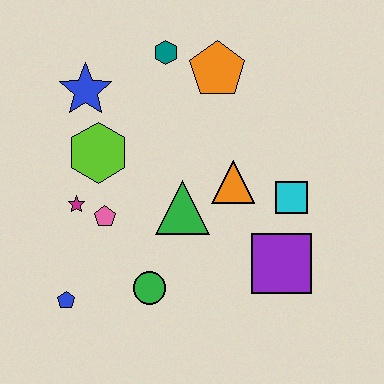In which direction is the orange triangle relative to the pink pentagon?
The orange triangle is to the right of the pink pentagon.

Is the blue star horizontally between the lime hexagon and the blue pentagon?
Yes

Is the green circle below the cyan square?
Yes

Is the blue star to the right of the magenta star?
Yes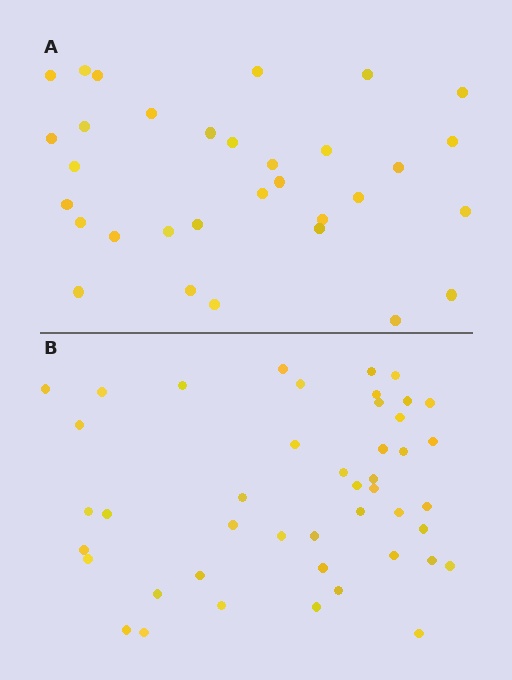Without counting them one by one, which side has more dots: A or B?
Region B (the bottom region) has more dots.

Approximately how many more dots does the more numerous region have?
Region B has approximately 15 more dots than region A.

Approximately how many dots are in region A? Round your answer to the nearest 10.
About 30 dots. (The exact count is 32, which rounds to 30.)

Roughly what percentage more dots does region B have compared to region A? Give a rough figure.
About 40% more.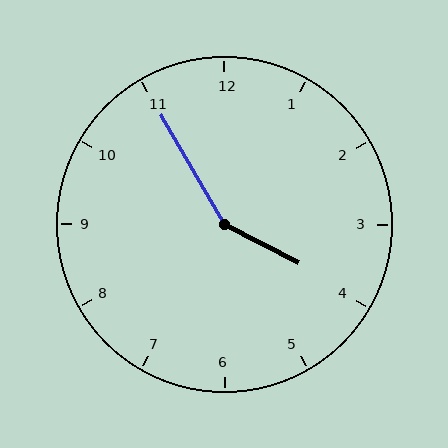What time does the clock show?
3:55.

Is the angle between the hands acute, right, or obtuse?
It is obtuse.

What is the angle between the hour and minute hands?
Approximately 148 degrees.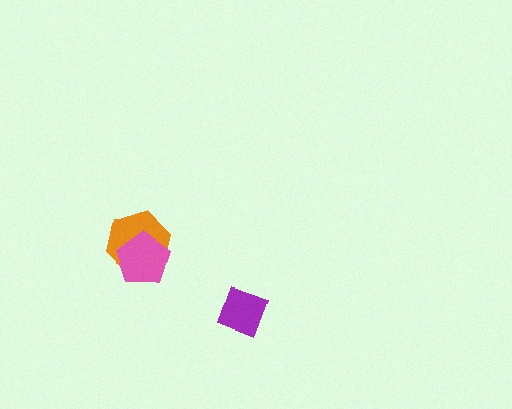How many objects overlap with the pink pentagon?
1 object overlaps with the pink pentagon.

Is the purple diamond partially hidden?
No, no other shape covers it.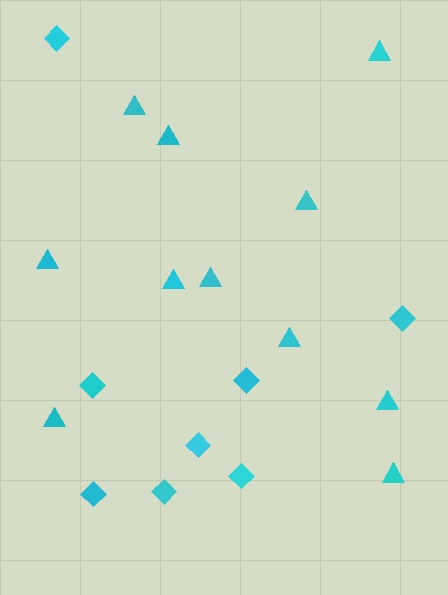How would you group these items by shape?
There are 2 groups: one group of diamonds (8) and one group of triangles (11).